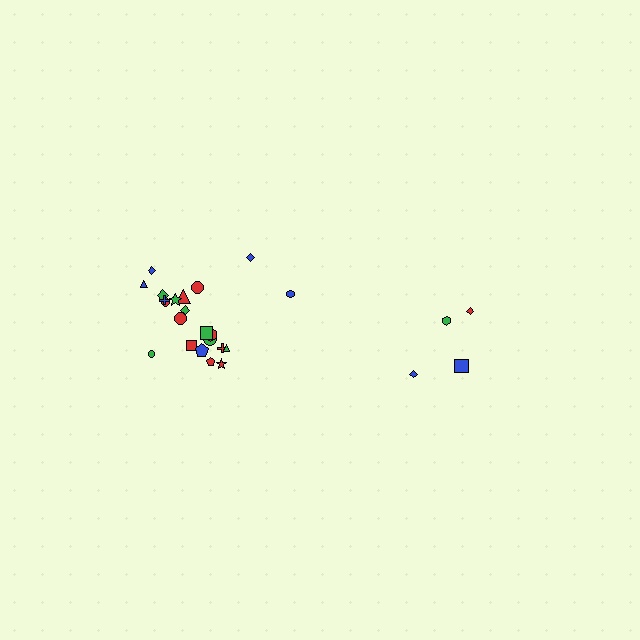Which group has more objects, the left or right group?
The left group.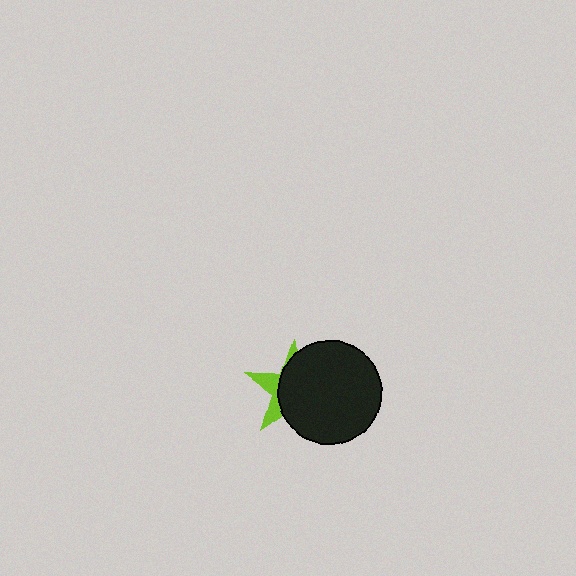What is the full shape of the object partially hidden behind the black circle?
The partially hidden object is a lime star.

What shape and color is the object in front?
The object in front is a black circle.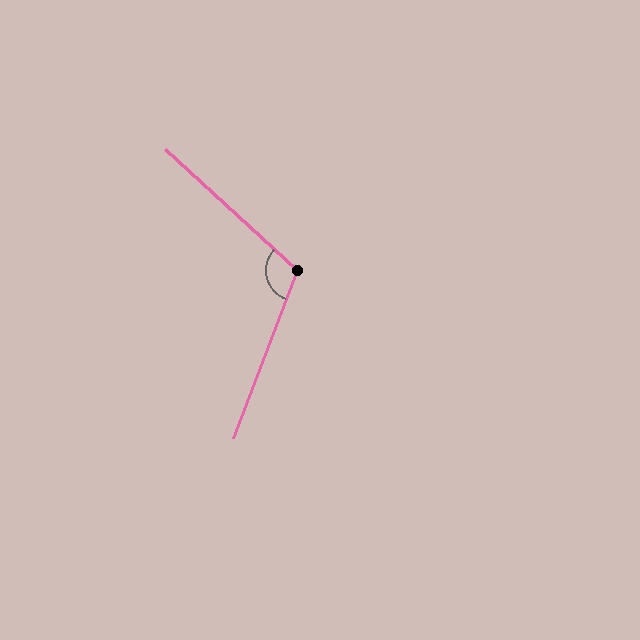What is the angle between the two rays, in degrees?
Approximately 112 degrees.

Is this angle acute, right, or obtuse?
It is obtuse.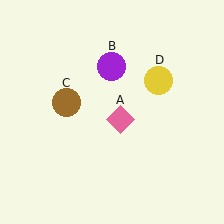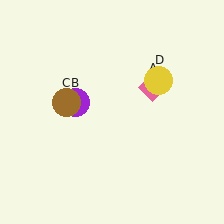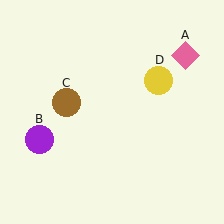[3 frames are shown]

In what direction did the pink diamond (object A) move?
The pink diamond (object A) moved up and to the right.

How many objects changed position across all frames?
2 objects changed position: pink diamond (object A), purple circle (object B).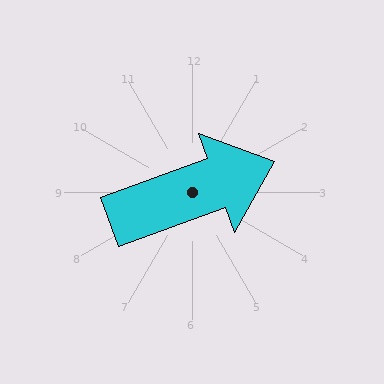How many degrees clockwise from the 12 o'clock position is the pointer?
Approximately 70 degrees.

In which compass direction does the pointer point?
East.